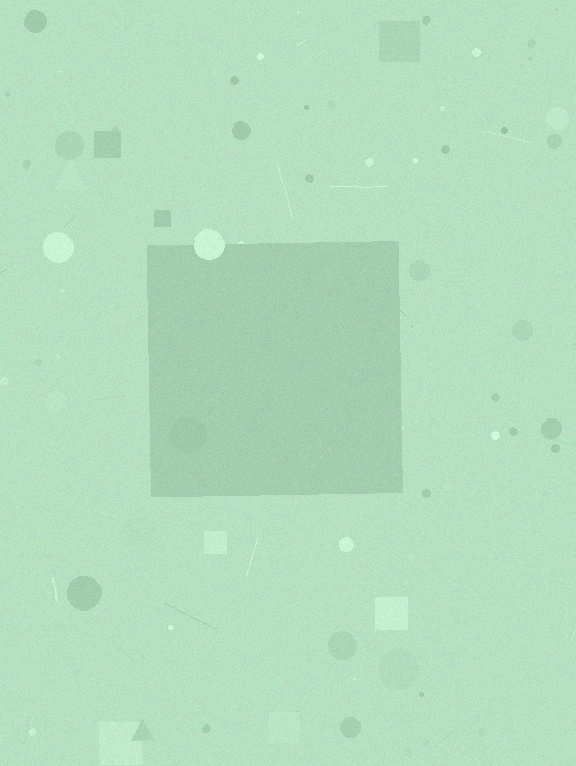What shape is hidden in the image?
A square is hidden in the image.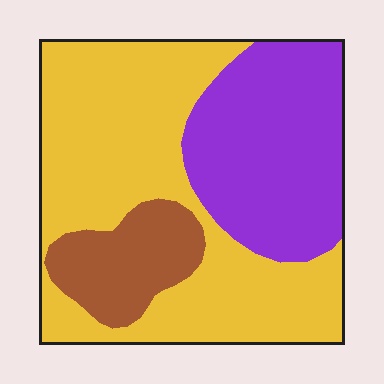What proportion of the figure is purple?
Purple takes up between a quarter and a half of the figure.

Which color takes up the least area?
Brown, at roughly 15%.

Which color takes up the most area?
Yellow, at roughly 55%.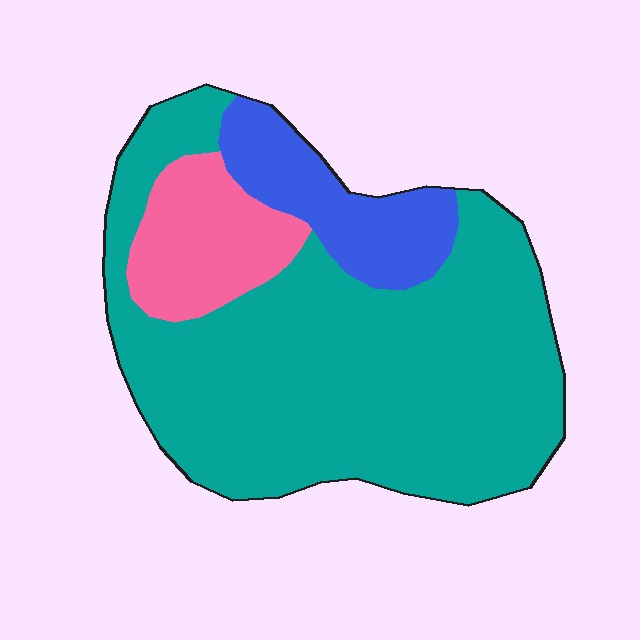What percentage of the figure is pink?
Pink takes up less than a sixth of the figure.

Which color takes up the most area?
Teal, at roughly 70%.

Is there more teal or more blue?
Teal.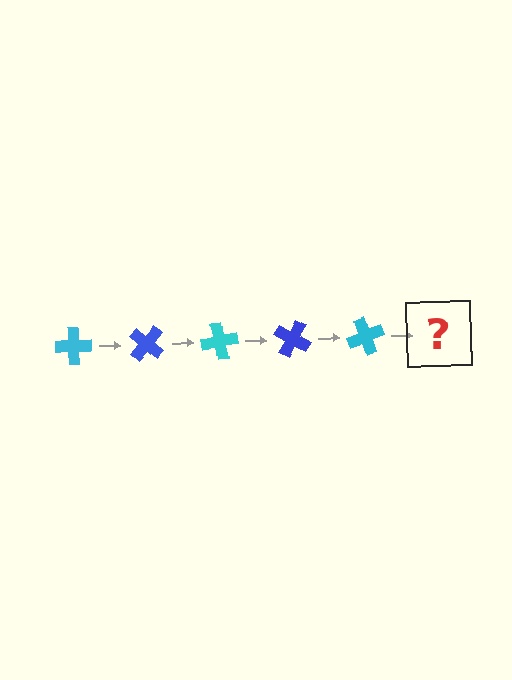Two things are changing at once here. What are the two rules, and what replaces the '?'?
The two rules are that it rotates 40 degrees each step and the color cycles through cyan and blue. The '?' should be a blue cross, rotated 200 degrees from the start.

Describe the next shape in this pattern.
It should be a blue cross, rotated 200 degrees from the start.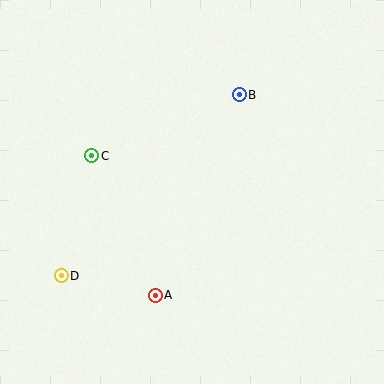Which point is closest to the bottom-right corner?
Point A is closest to the bottom-right corner.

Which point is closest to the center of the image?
Point C at (92, 156) is closest to the center.